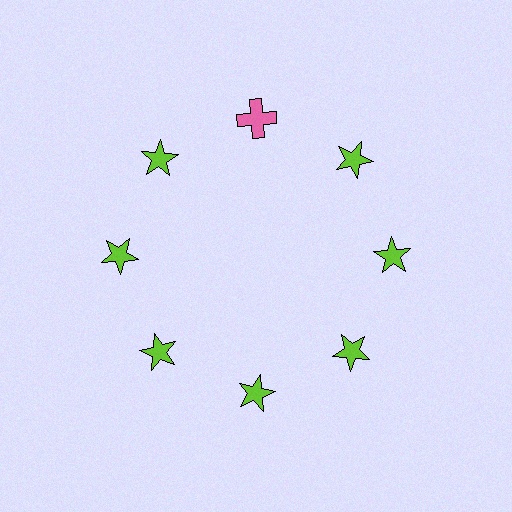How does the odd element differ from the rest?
It differs in both color (pink instead of lime) and shape (cross instead of star).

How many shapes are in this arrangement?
There are 8 shapes arranged in a ring pattern.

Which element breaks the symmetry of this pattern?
The pink cross at roughly the 12 o'clock position breaks the symmetry. All other shapes are lime stars.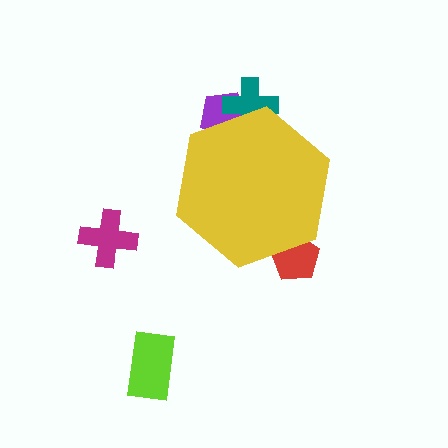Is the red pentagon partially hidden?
Yes, the red pentagon is partially hidden behind the yellow hexagon.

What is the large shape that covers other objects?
A yellow hexagon.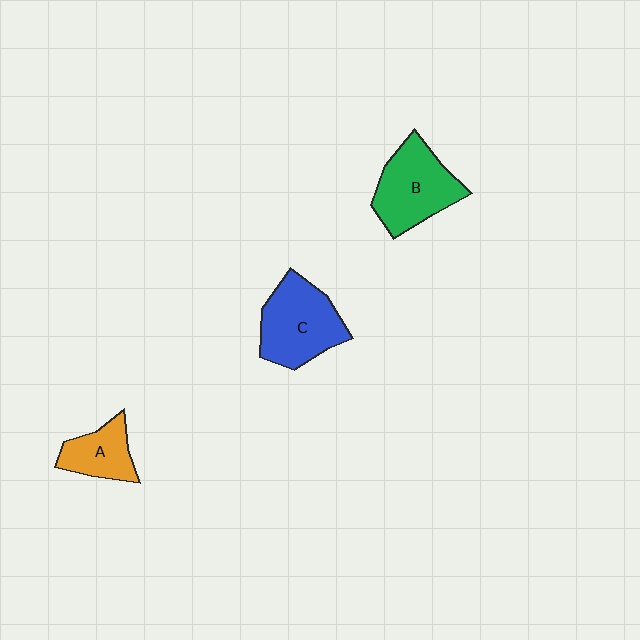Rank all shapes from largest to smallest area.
From largest to smallest: C (blue), B (green), A (orange).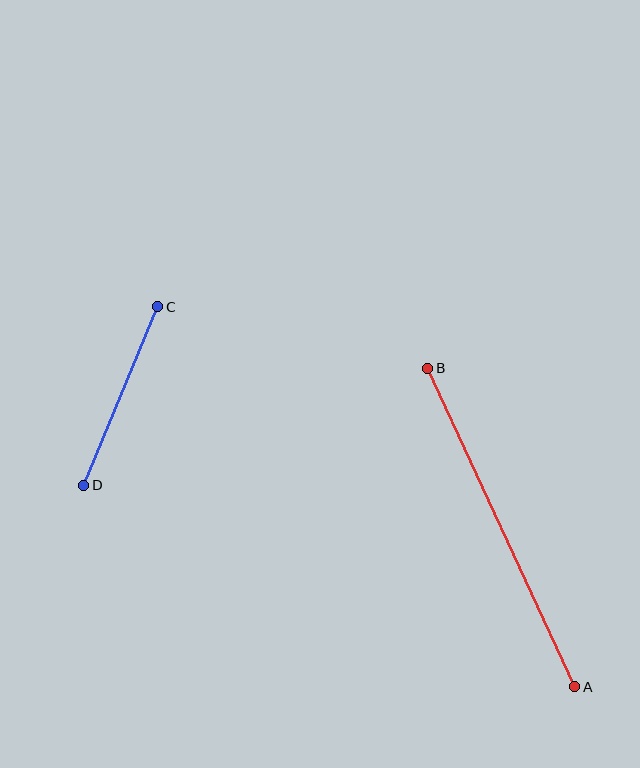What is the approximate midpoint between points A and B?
The midpoint is at approximately (501, 528) pixels.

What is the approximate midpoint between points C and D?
The midpoint is at approximately (121, 396) pixels.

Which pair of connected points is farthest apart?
Points A and B are farthest apart.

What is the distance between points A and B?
The distance is approximately 351 pixels.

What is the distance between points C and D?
The distance is approximately 193 pixels.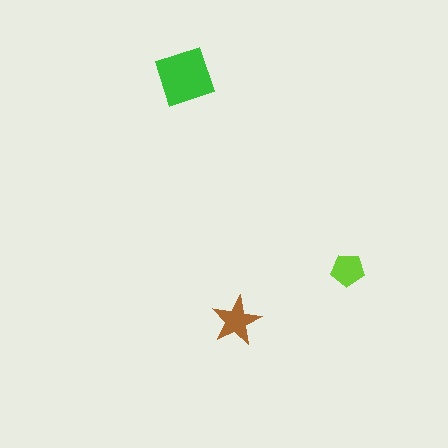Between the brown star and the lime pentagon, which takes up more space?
The brown star.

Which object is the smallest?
The lime pentagon.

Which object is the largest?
The green diamond.